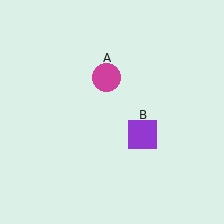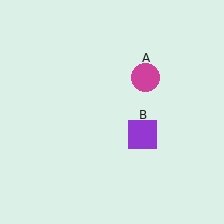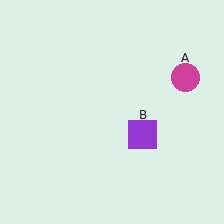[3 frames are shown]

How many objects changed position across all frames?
1 object changed position: magenta circle (object A).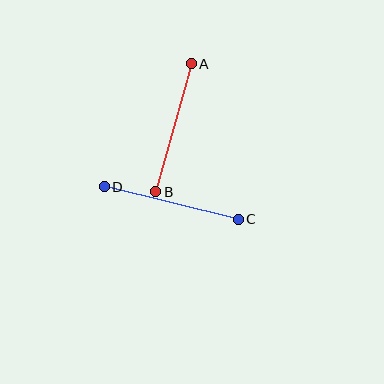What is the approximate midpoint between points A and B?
The midpoint is at approximately (174, 128) pixels.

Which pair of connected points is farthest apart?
Points C and D are farthest apart.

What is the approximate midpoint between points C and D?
The midpoint is at approximately (171, 203) pixels.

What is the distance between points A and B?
The distance is approximately 133 pixels.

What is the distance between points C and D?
The distance is approximately 138 pixels.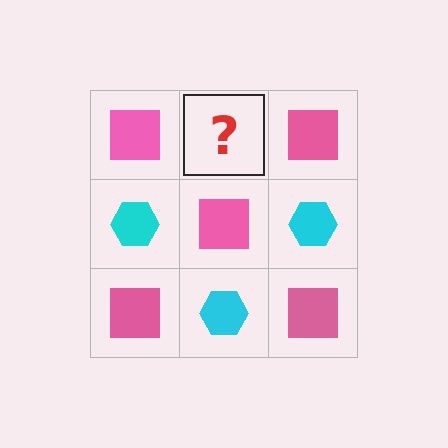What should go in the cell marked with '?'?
The missing cell should contain a cyan hexagon.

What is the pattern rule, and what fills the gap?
The rule is that it alternates pink square and cyan hexagon in a checkerboard pattern. The gap should be filled with a cyan hexagon.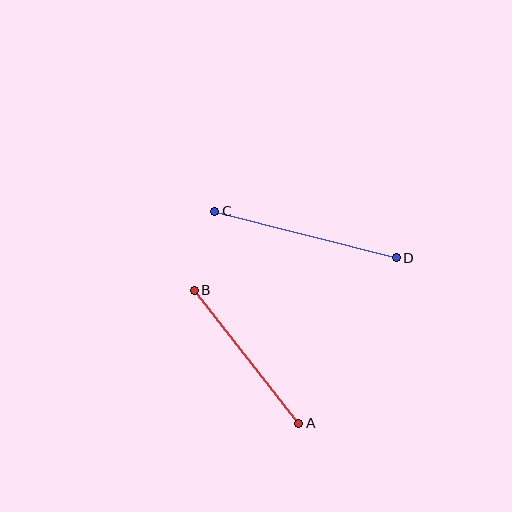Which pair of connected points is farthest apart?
Points C and D are farthest apart.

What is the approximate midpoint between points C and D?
The midpoint is at approximately (306, 235) pixels.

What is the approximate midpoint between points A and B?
The midpoint is at approximately (246, 357) pixels.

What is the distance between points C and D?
The distance is approximately 187 pixels.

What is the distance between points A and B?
The distance is approximately 169 pixels.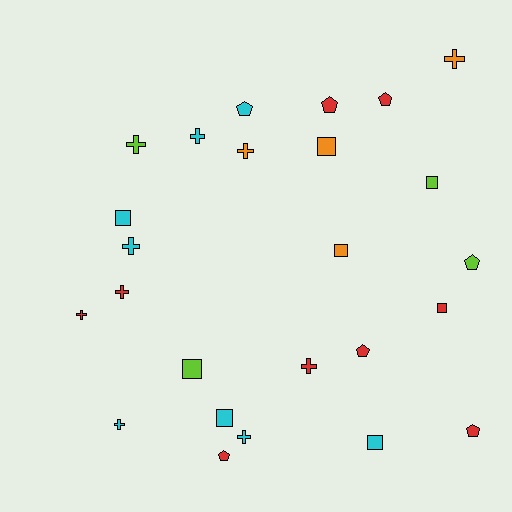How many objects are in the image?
There are 25 objects.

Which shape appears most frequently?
Cross, with 10 objects.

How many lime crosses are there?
There is 1 lime cross.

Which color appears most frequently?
Red, with 9 objects.